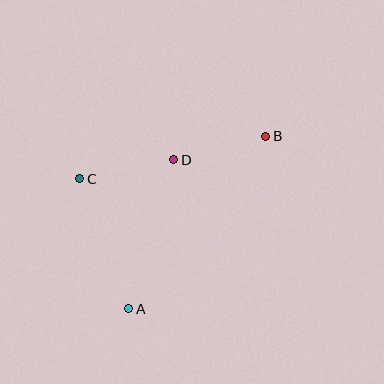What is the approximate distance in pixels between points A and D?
The distance between A and D is approximately 156 pixels.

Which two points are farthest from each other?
Points A and B are farthest from each other.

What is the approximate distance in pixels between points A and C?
The distance between A and C is approximately 139 pixels.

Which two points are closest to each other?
Points B and D are closest to each other.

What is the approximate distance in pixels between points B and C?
The distance between B and C is approximately 191 pixels.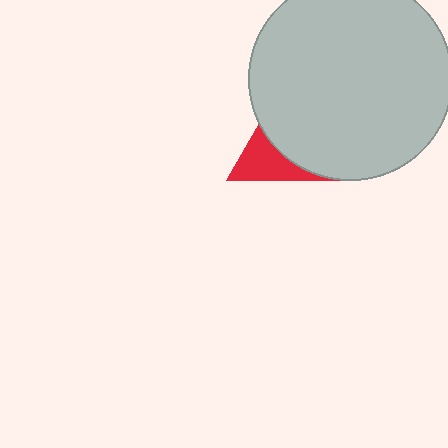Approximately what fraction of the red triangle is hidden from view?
Roughly 66% of the red triangle is hidden behind the light gray circle.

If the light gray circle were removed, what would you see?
You would see the complete red triangle.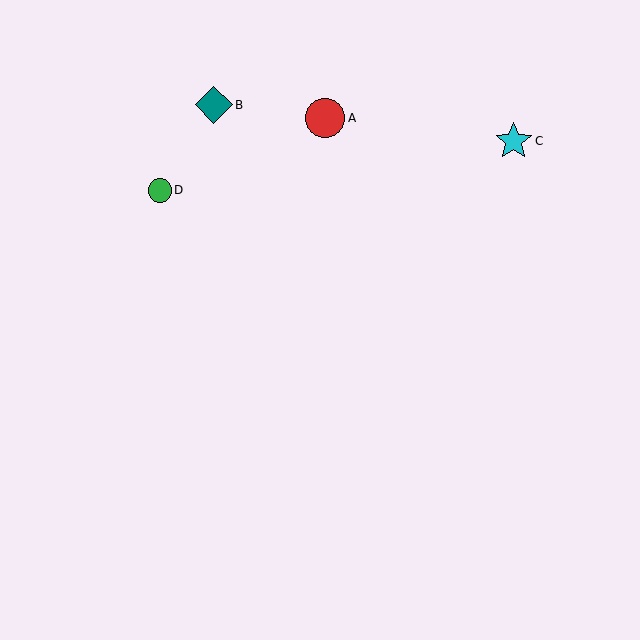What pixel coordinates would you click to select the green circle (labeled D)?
Click at (160, 191) to select the green circle D.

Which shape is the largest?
The red circle (labeled A) is the largest.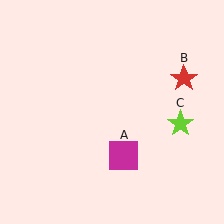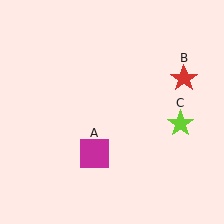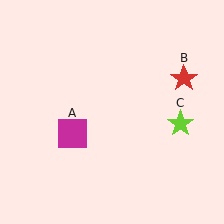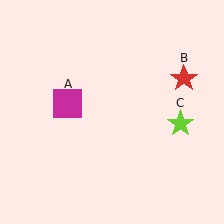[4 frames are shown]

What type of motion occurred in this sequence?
The magenta square (object A) rotated clockwise around the center of the scene.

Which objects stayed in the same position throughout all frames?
Red star (object B) and lime star (object C) remained stationary.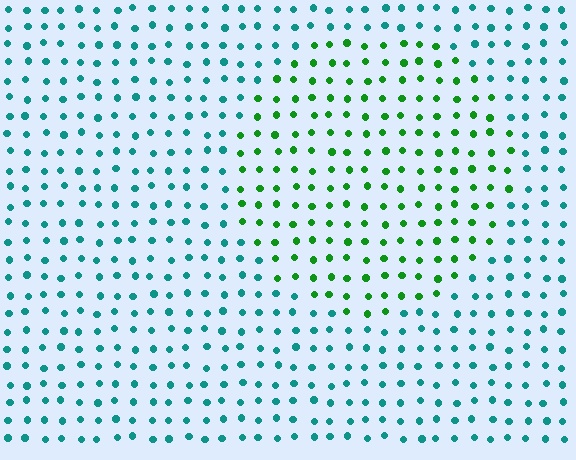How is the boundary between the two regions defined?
The boundary is defined purely by a slight shift in hue (about 51 degrees). Spacing, size, and orientation are identical on both sides.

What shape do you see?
I see a circle.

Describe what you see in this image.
The image is filled with small teal elements in a uniform arrangement. A circle-shaped region is visible where the elements are tinted to a slightly different hue, forming a subtle color boundary.